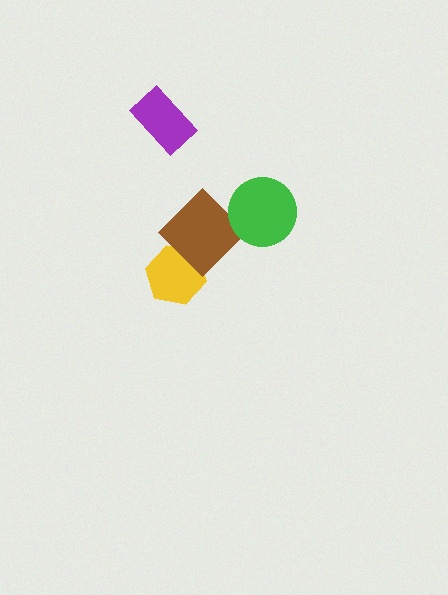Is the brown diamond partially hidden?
Yes, it is partially covered by another shape.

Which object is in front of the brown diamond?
The green circle is in front of the brown diamond.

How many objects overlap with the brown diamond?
2 objects overlap with the brown diamond.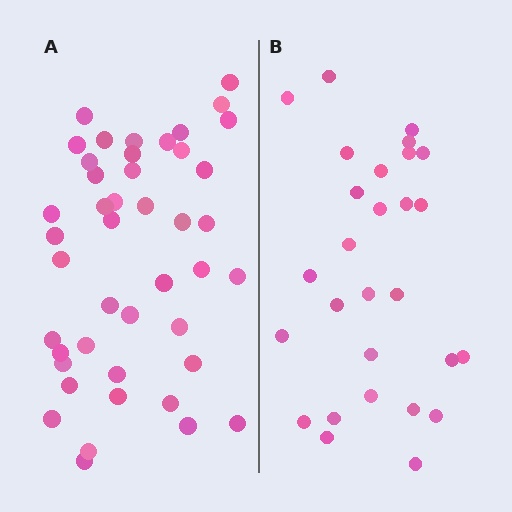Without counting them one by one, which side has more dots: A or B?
Region A (the left region) has more dots.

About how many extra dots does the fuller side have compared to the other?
Region A has approximately 15 more dots than region B.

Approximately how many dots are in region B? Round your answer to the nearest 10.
About 30 dots. (The exact count is 28, which rounds to 30.)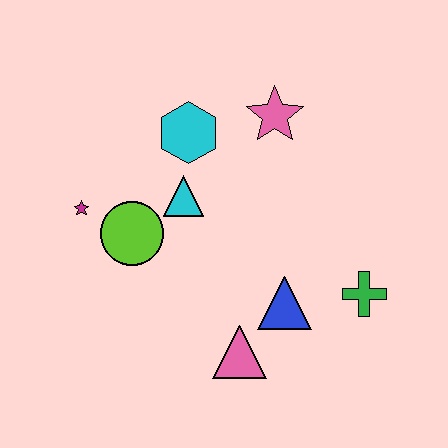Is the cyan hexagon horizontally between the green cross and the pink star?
No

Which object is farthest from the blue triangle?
The magenta star is farthest from the blue triangle.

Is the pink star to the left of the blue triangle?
Yes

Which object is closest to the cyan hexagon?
The cyan triangle is closest to the cyan hexagon.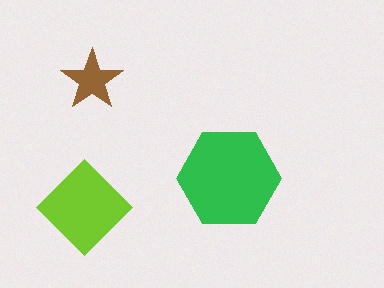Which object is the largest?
The green hexagon.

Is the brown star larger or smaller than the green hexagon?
Smaller.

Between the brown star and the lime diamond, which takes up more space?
The lime diamond.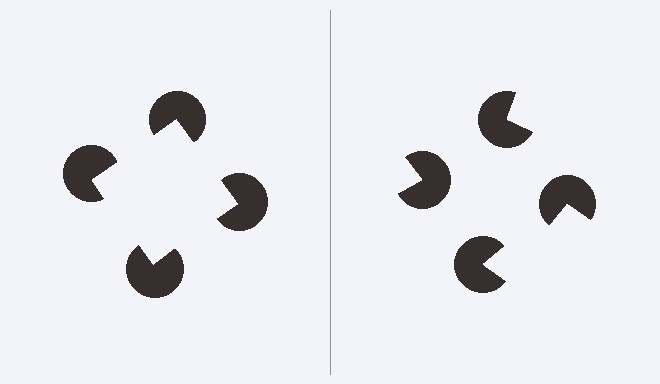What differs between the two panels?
The pac-man discs are positioned identically on both sides; only the wedge orientations differ. On the left they align to a square; on the right they are misaligned.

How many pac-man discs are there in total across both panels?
8 — 4 on each side.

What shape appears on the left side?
An illusory square.